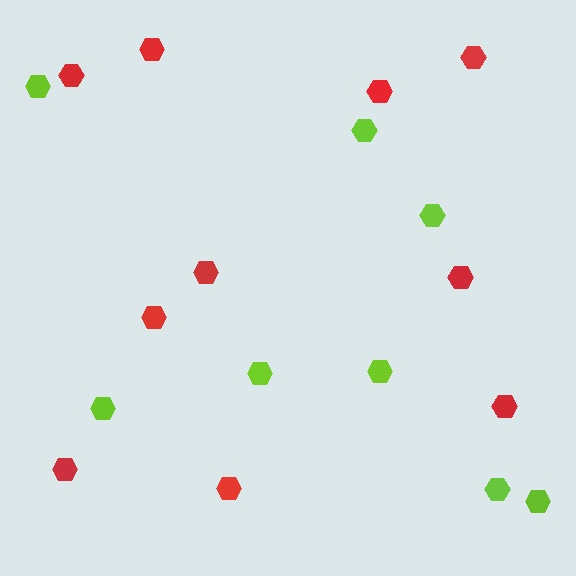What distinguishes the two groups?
There are 2 groups: one group of lime hexagons (8) and one group of red hexagons (10).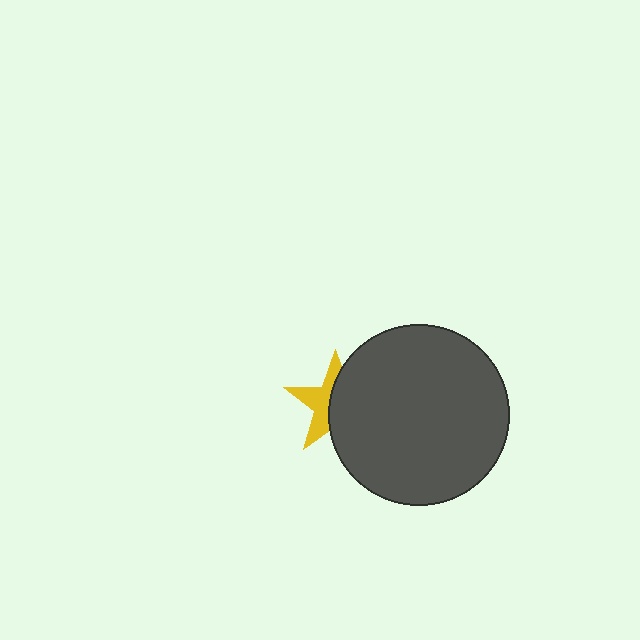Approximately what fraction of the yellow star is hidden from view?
Roughly 55% of the yellow star is hidden behind the dark gray circle.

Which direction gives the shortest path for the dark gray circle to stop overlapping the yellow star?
Moving right gives the shortest separation.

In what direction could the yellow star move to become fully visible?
The yellow star could move left. That would shift it out from behind the dark gray circle entirely.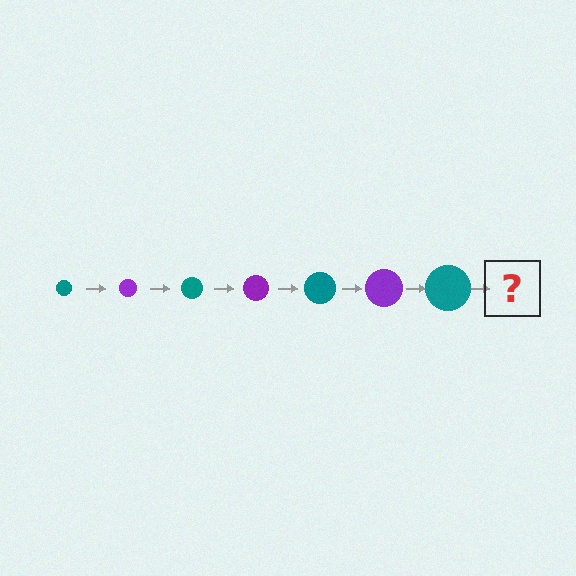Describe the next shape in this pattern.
It should be a purple circle, larger than the previous one.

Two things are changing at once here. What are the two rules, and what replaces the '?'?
The two rules are that the circle grows larger each step and the color cycles through teal and purple. The '?' should be a purple circle, larger than the previous one.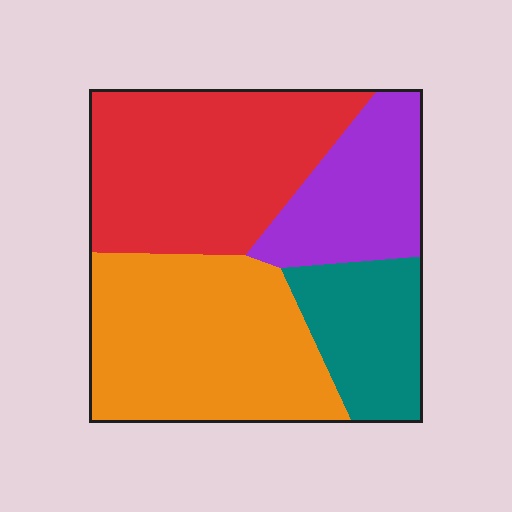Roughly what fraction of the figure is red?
Red takes up between a quarter and a half of the figure.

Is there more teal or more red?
Red.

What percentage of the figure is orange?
Orange covers around 35% of the figure.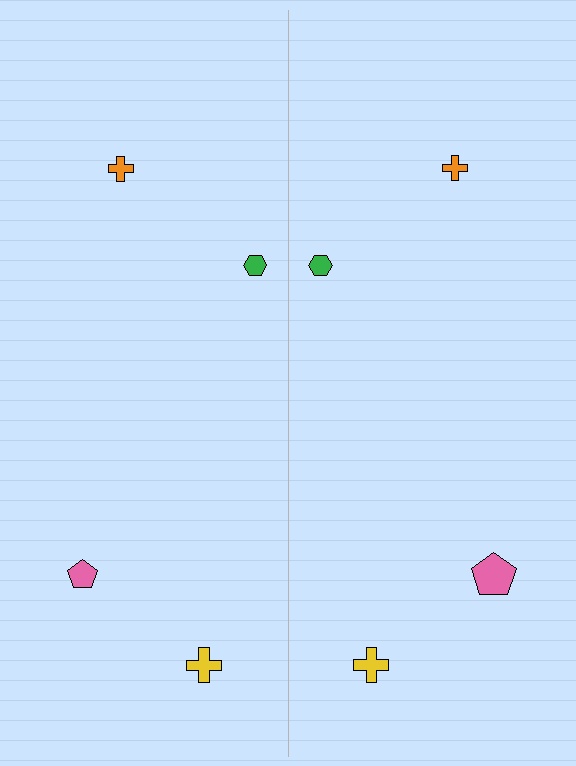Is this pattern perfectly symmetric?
No, the pattern is not perfectly symmetric. The pink pentagon on the right side has a different size than its mirror counterpart.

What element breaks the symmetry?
The pink pentagon on the right side has a different size than its mirror counterpart.